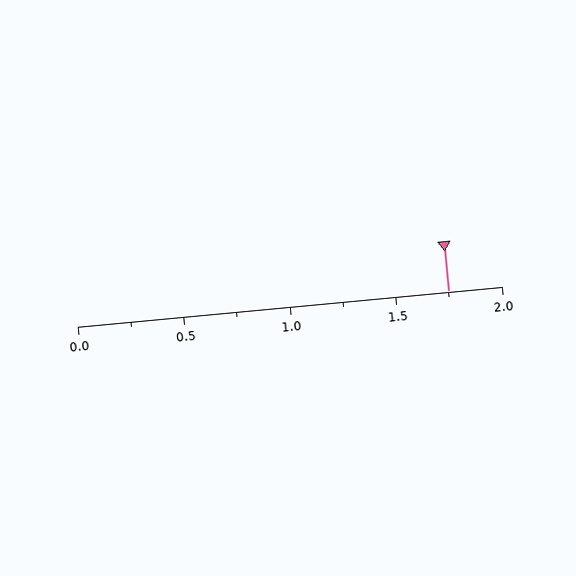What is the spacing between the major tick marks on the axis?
The major ticks are spaced 0.5 apart.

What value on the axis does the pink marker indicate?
The marker indicates approximately 1.75.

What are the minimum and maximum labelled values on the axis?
The axis runs from 0.0 to 2.0.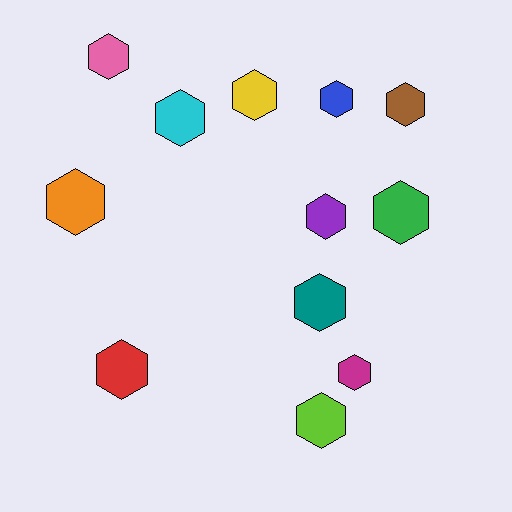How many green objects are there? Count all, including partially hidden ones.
There is 1 green object.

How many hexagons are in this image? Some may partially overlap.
There are 12 hexagons.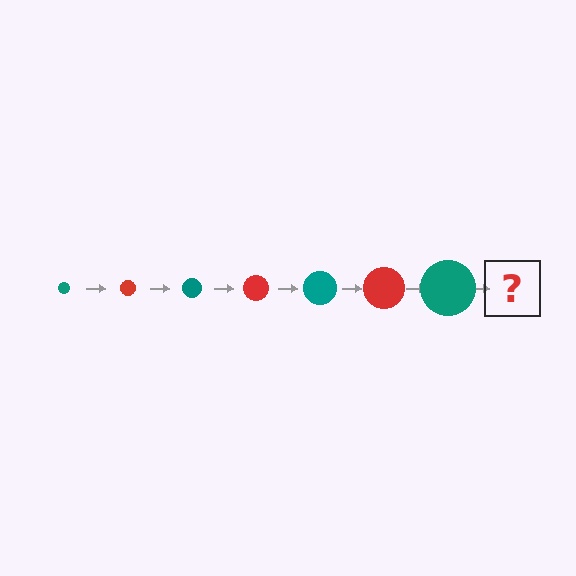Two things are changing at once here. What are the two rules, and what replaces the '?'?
The two rules are that the circle grows larger each step and the color cycles through teal and red. The '?' should be a red circle, larger than the previous one.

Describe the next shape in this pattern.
It should be a red circle, larger than the previous one.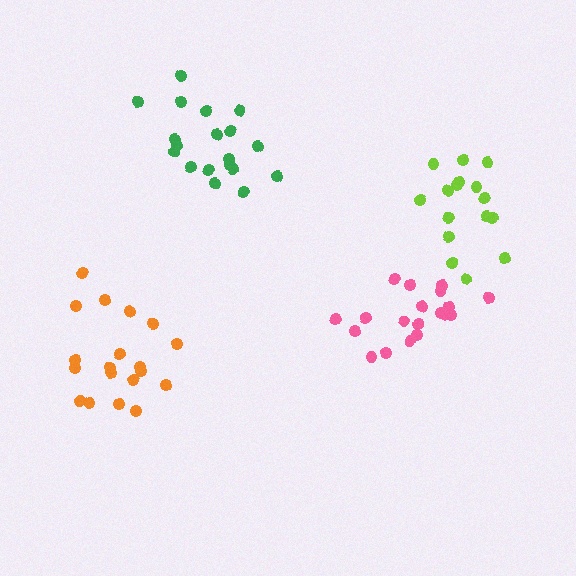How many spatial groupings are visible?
There are 4 spatial groupings.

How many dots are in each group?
Group 1: 19 dots, Group 2: 16 dots, Group 3: 19 dots, Group 4: 19 dots (73 total).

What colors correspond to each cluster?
The clusters are colored: pink, lime, green, orange.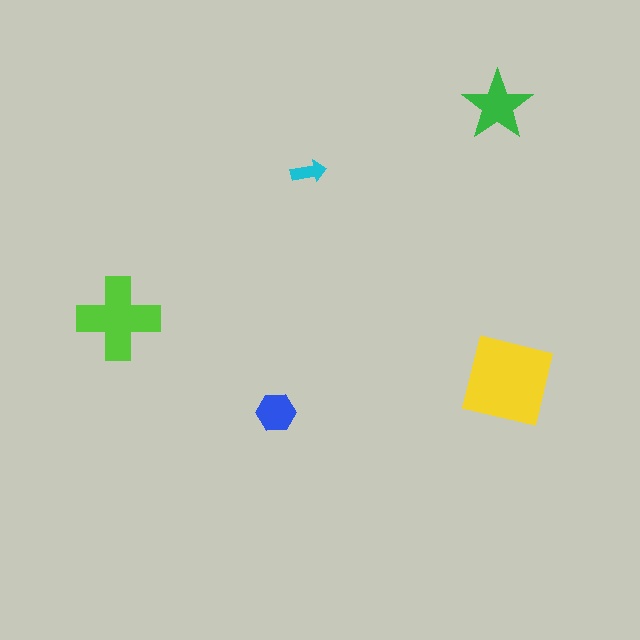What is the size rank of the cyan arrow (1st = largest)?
5th.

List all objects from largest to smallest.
The yellow square, the lime cross, the green star, the blue hexagon, the cyan arrow.